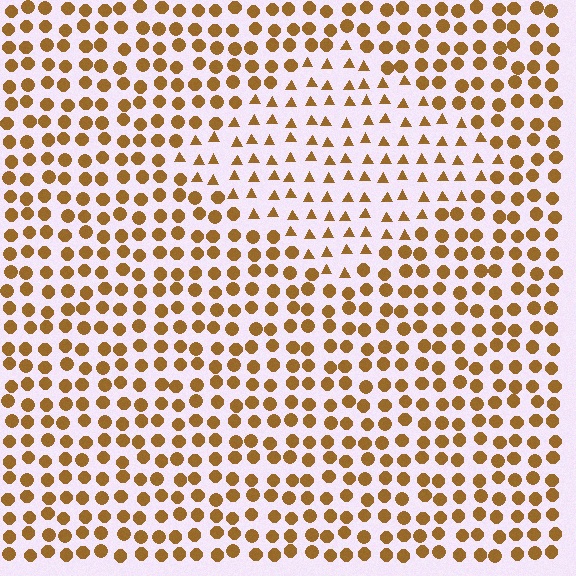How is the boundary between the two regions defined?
The boundary is defined by a change in element shape: triangles inside vs. circles outside. All elements share the same color and spacing.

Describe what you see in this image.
The image is filled with small brown elements arranged in a uniform grid. A diamond-shaped region contains triangles, while the surrounding area contains circles. The boundary is defined purely by the change in element shape.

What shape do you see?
I see a diamond.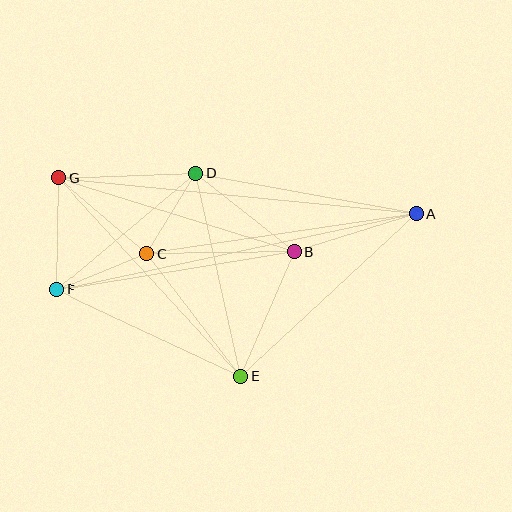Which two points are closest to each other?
Points C and D are closest to each other.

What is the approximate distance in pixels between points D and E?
The distance between D and E is approximately 208 pixels.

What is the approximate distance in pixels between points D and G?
The distance between D and G is approximately 137 pixels.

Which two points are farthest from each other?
Points A and F are farthest from each other.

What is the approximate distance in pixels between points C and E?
The distance between C and E is approximately 155 pixels.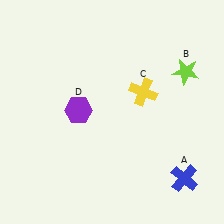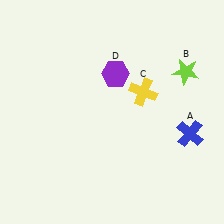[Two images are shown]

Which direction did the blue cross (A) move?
The blue cross (A) moved up.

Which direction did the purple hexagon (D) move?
The purple hexagon (D) moved right.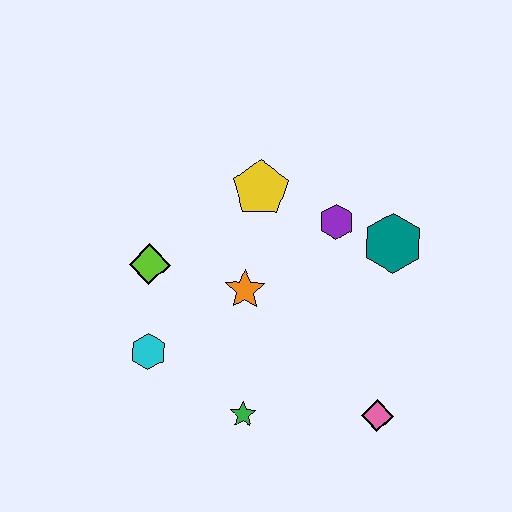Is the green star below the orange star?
Yes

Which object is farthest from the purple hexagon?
The cyan hexagon is farthest from the purple hexagon.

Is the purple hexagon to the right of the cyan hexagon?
Yes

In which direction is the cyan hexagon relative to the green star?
The cyan hexagon is to the left of the green star.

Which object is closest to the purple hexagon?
The teal hexagon is closest to the purple hexagon.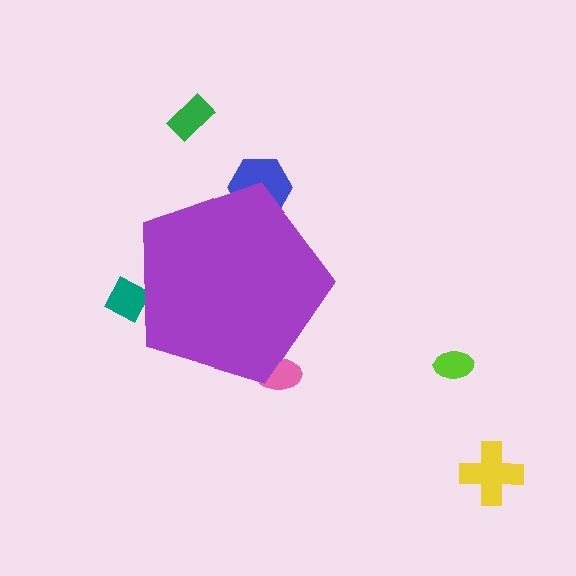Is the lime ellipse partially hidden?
No, the lime ellipse is fully visible.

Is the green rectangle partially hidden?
No, the green rectangle is fully visible.